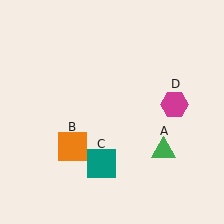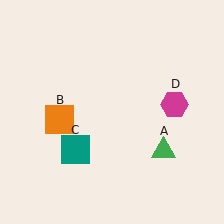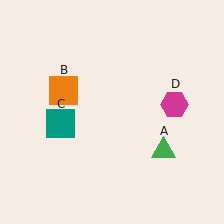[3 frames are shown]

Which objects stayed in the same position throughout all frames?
Green triangle (object A) and magenta hexagon (object D) remained stationary.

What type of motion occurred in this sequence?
The orange square (object B), teal square (object C) rotated clockwise around the center of the scene.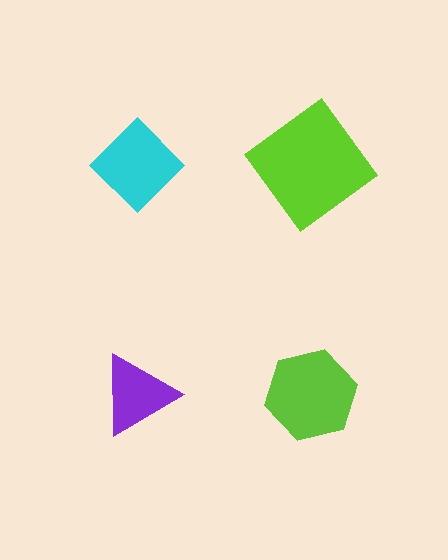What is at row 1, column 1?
A cyan diamond.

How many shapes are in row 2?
2 shapes.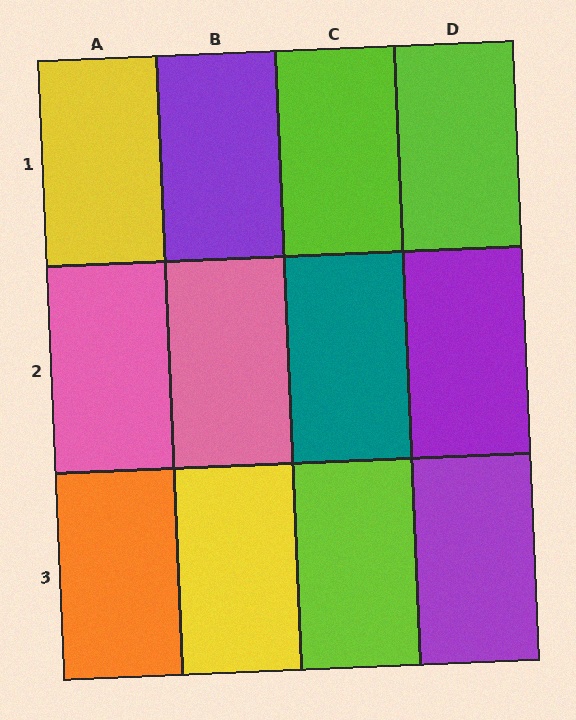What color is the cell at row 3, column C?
Lime.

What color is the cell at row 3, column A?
Orange.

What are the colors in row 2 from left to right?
Pink, pink, teal, purple.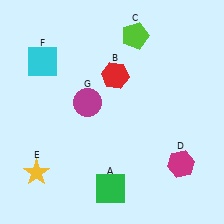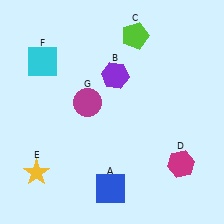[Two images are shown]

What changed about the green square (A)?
In Image 1, A is green. In Image 2, it changed to blue.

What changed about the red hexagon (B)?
In Image 1, B is red. In Image 2, it changed to purple.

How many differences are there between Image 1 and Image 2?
There are 2 differences between the two images.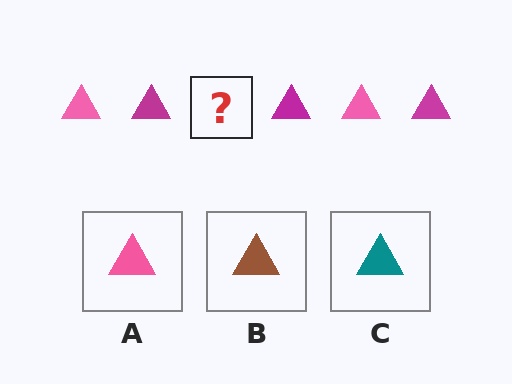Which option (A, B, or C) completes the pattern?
A.